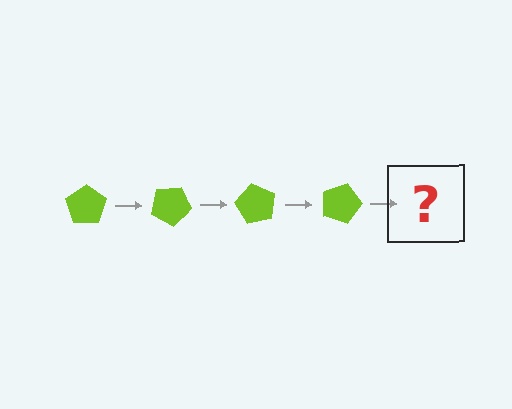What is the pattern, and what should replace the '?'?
The pattern is that the pentagon rotates 30 degrees each step. The '?' should be a lime pentagon rotated 120 degrees.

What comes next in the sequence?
The next element should be a lime pentagon rotated 120 degrees.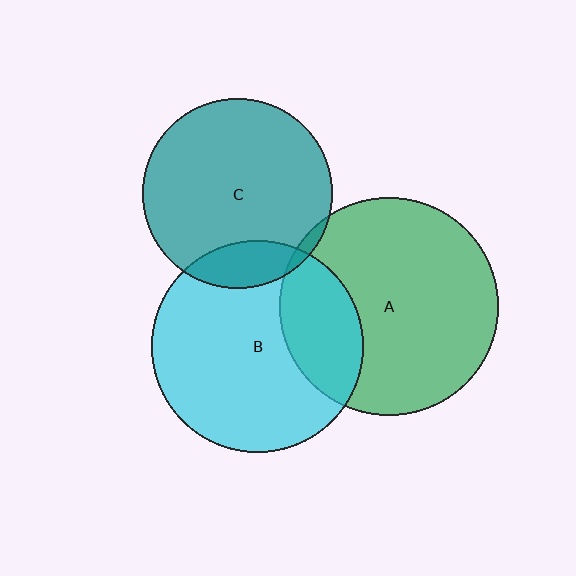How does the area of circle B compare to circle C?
Approximately 1.2 times.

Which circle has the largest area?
Circle A (green).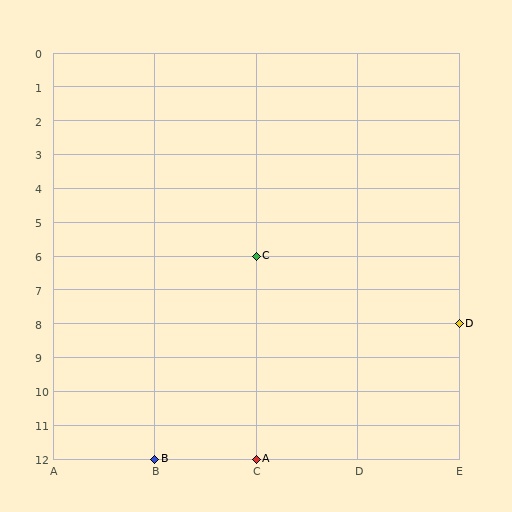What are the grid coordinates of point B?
Point B is at grid coordinates (B, 12).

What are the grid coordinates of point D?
Point D is at grid coordinates (E, 8).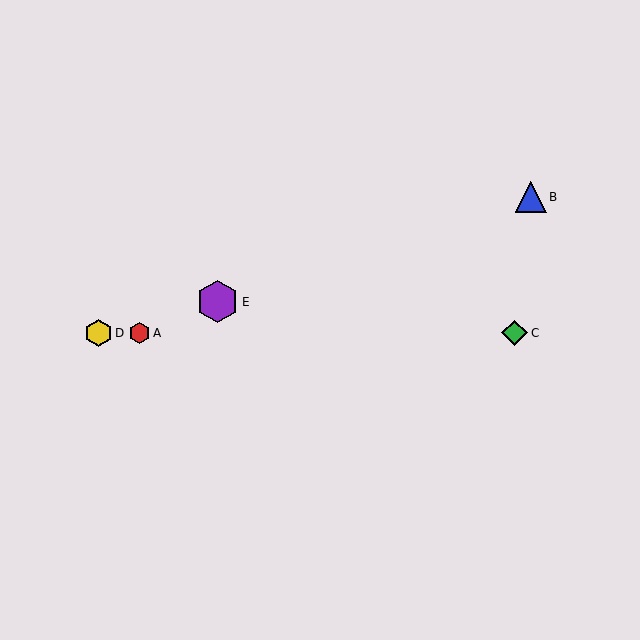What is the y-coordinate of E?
Object E is at y≈302.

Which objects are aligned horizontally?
Objects A, C, D are aligned horizontally.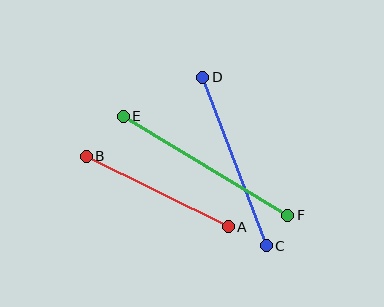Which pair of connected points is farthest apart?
Points E and F are farthest apart.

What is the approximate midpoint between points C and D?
The midpoint is at approximately (235, 162) pixels.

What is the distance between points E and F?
The distance is approximately 192 pixels.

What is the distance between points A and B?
The distance is approximately 159 pixels.